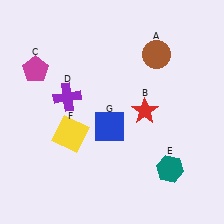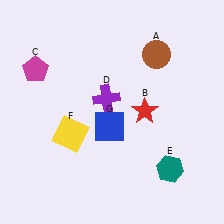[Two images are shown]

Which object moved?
The purple cross (D) moved right.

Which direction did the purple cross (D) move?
The purple cross (D) moved right.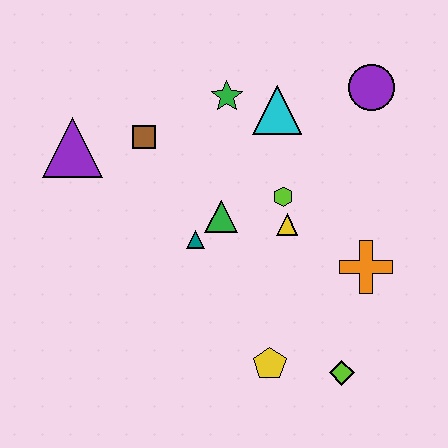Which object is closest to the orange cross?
The yellow triangle is closest to the orange cross.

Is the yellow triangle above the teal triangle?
Yes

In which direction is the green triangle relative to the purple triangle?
The green triangle is to the right of the purple triangle.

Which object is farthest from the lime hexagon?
The purple triangle is farthest from the lime hexagon.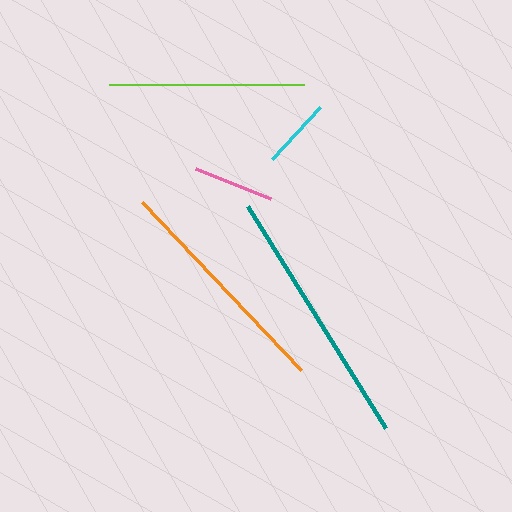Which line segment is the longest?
The teal line is the longest at approximately 262 pixels.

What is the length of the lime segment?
The lime segment is approximately 195 pixels long.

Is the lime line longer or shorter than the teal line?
The teal line is longer than the lime line.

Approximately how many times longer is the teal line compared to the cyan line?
The teal line is approximately 3.7 times the length of the cyan line.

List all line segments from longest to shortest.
From longest to shortest: teal, orange, lime, pink, cyan.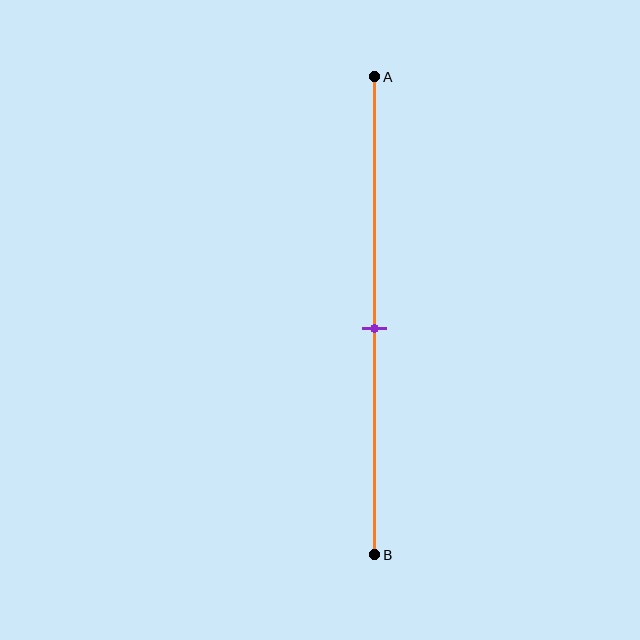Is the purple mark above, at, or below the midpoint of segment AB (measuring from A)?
The purple mark is approximately at the midpoint of segment AB.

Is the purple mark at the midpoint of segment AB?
Yes, the mark is approximately at the midpoint.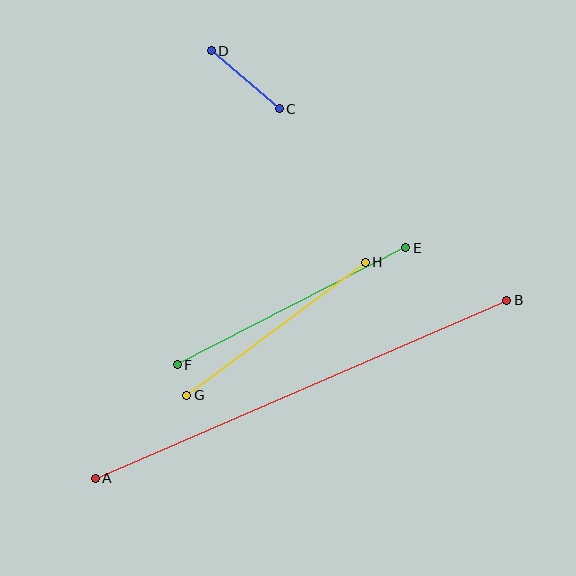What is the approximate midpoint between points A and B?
The midpoint is at approximately (301, 389) pixels.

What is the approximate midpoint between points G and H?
The midpoint is at approximately (276, 329) pixels.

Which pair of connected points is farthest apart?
Points A and B are farthest apart.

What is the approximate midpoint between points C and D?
The midpoint is at approximately (245, 80) pixels.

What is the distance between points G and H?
The distance is approximately 223 pixels.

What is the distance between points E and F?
The distance is approximately 257 pixels.